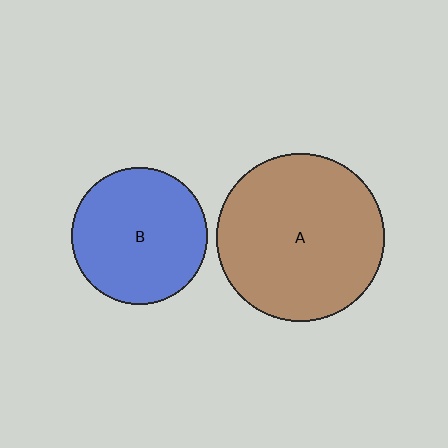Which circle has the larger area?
Circle A (brown).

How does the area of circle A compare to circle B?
Approximately 1.5 times.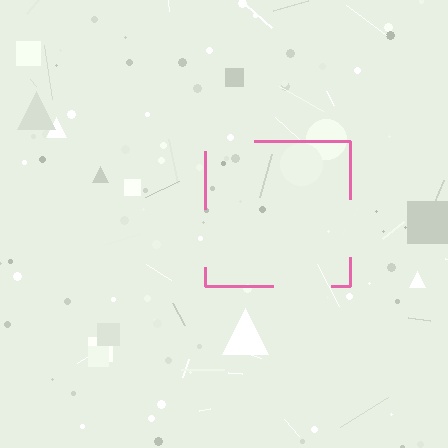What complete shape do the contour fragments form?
The contour fragments form a square.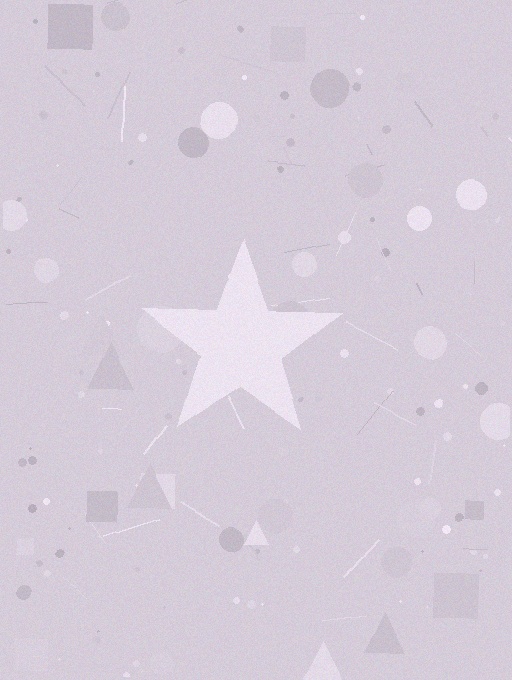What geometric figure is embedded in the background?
A star is embedded in the background.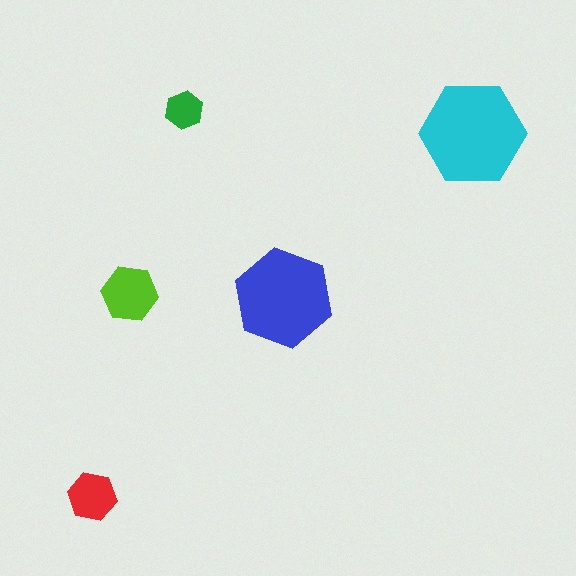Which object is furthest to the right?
The cyan hexagon is rightmost.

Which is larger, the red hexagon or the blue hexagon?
The blue one.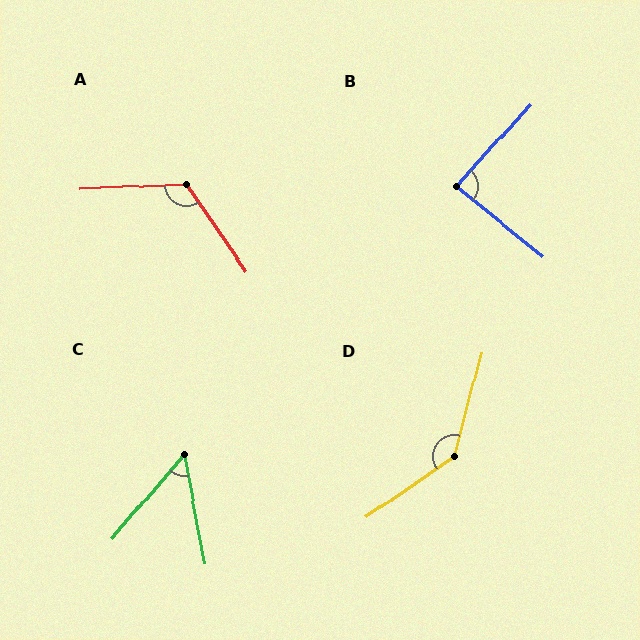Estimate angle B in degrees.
Approximately 87 degrees.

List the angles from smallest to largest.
C (51°), B (87°), A (122°), D (139°).